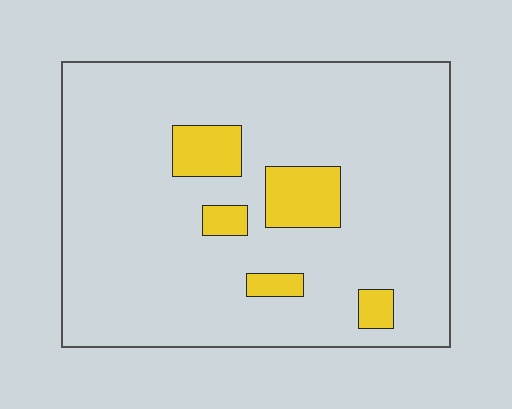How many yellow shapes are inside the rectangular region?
5.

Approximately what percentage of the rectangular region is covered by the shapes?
Approximately 10%.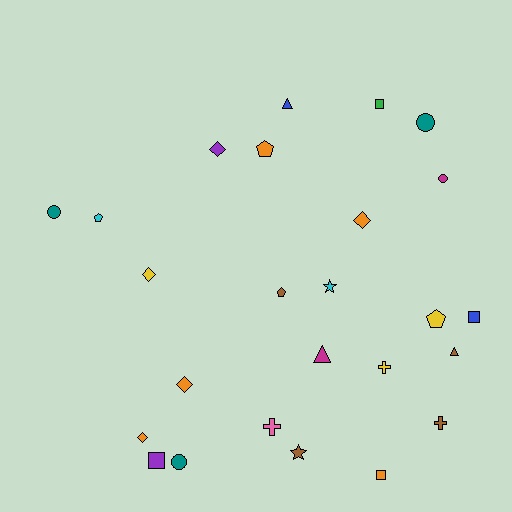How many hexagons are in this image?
There are no hexagons.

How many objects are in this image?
There are 25 objects.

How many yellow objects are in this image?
There are 3 yellow objects.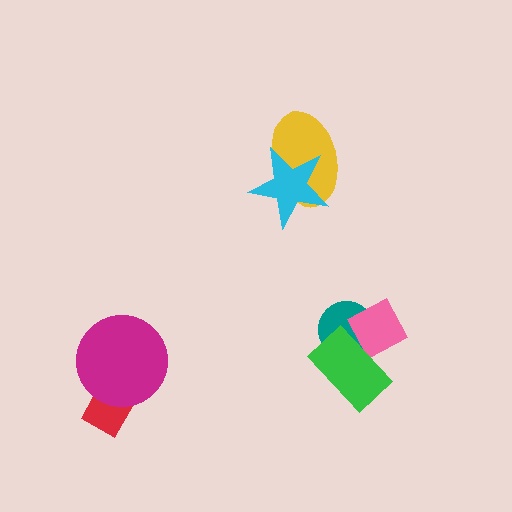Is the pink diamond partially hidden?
Yes, it is partially covered by another shape.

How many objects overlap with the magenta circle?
1 object overlaps with the magenta circle.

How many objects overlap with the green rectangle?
2 objects overlap with the green rectangle.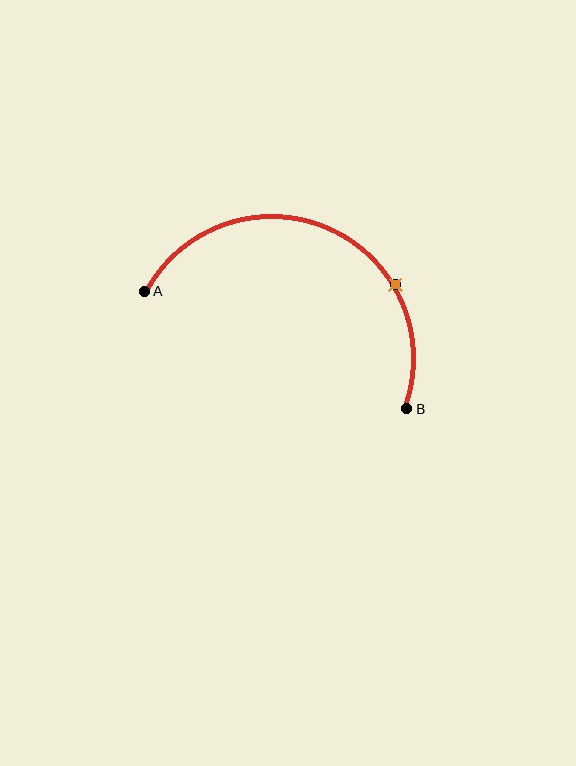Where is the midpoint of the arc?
The arc midpoint is the point on the curve farthest from the straight line joining A and B. It sits above that line.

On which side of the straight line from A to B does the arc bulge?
The arc bulges above the straight line connecting A and B.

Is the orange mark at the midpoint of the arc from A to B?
No. The orange mark lies on the arc but is closer to endpoint B. The arc midpoint would be at the point on the curve equidistant along the arc from both A and B.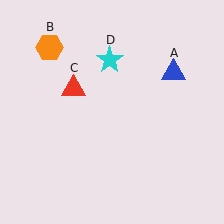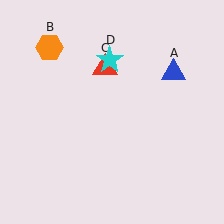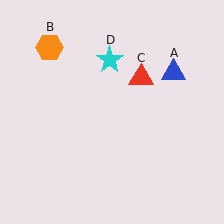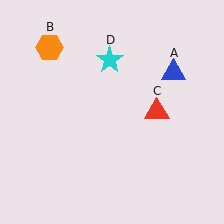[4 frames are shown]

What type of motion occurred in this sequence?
The red triangle (object C) rotated clockwise around the center of the scene.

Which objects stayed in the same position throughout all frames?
Blue triangle (object A) and orange hexagon (object B) and cyan star (object D) remained stationary.